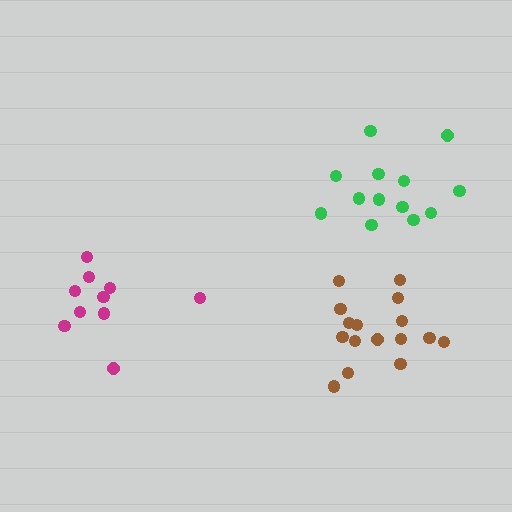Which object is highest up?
The green cluster is topmost.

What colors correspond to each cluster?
The clusters are colored: magenta, green, brown.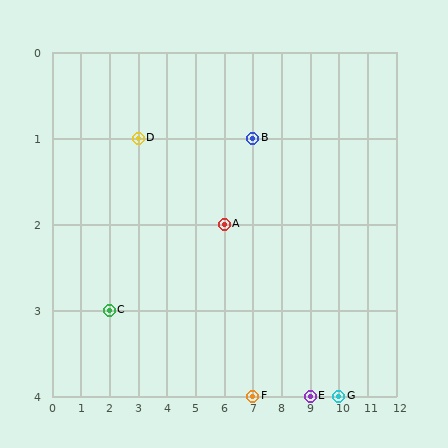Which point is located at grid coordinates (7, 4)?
Point F is at (7, 4).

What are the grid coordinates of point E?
Point E is at grid coordinates (9, 4).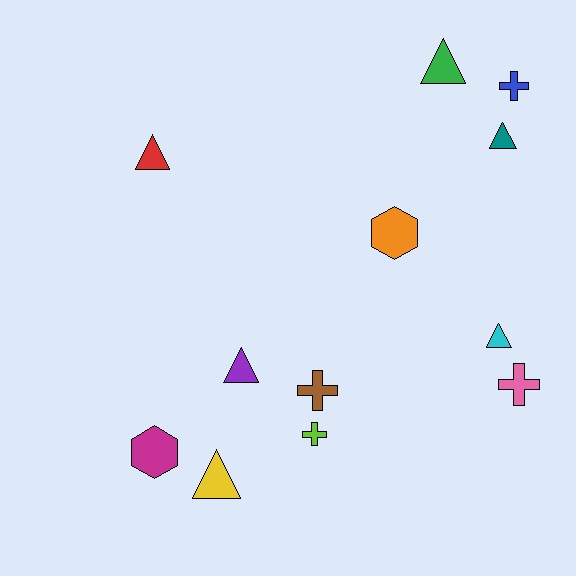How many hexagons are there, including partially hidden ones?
There are 2 hexagons.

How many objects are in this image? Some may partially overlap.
There are 12 objects.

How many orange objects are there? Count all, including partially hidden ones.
There is 1 orange object.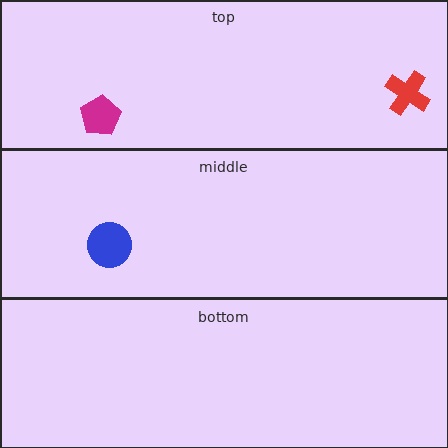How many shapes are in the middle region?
1.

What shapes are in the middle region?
The blue circle.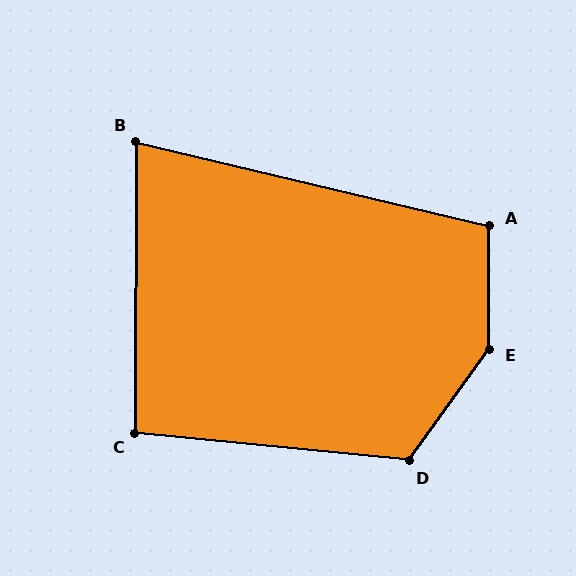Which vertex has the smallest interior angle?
B, at approximately 77 degrees.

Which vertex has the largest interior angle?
E, at approximately 144 degrees.